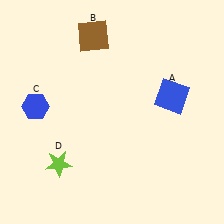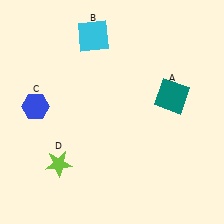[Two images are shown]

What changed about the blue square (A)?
In Image 1, A is blue. In Image 2, it changed to teal.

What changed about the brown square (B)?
In Image 1, B is brown. In Image 2, it changed to cyan.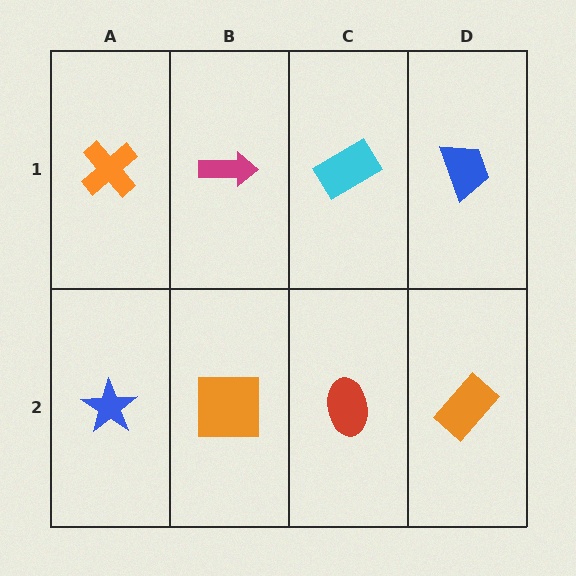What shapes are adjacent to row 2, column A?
An orange cross (row 1, column A), an orange square (row 2, column B).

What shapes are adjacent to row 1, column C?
A red ellipse (row 2, column C), a magenta arrow (row 1, column B), a blue trapezoid (row 1, column D).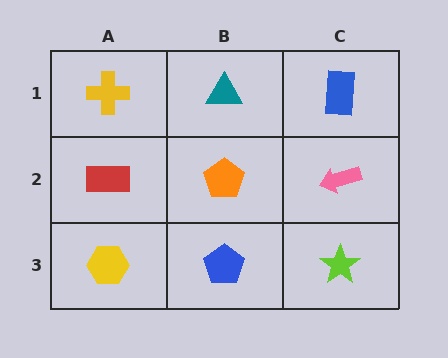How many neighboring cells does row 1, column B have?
3.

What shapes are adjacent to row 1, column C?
A pink arrow (row 2, column C), a teal triangle (row 1, column B).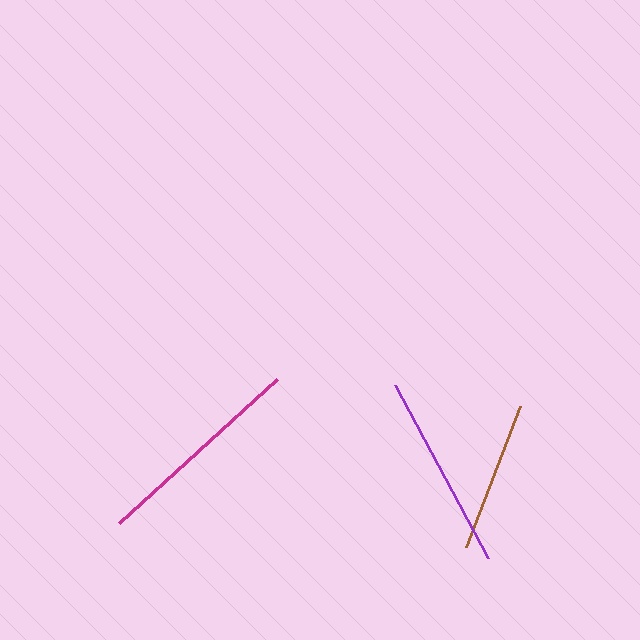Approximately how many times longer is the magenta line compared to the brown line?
The magenta line is approximately 1.4 times the length of the brown line.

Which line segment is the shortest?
The brown line is the shortest at approximately 151 pixels.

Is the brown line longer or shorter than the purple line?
The purple line is longer than the brown line.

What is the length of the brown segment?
The brown segment is approximately 151 pixels long.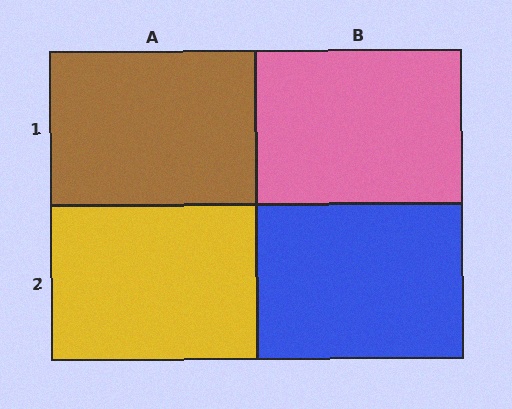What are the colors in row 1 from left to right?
Brown, pink.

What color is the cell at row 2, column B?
Blue.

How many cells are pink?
1 cell is pink.